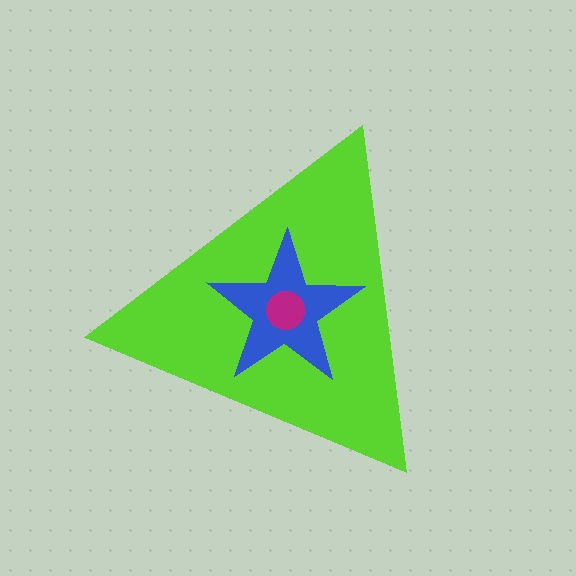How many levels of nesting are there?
3.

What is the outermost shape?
The lime triangle.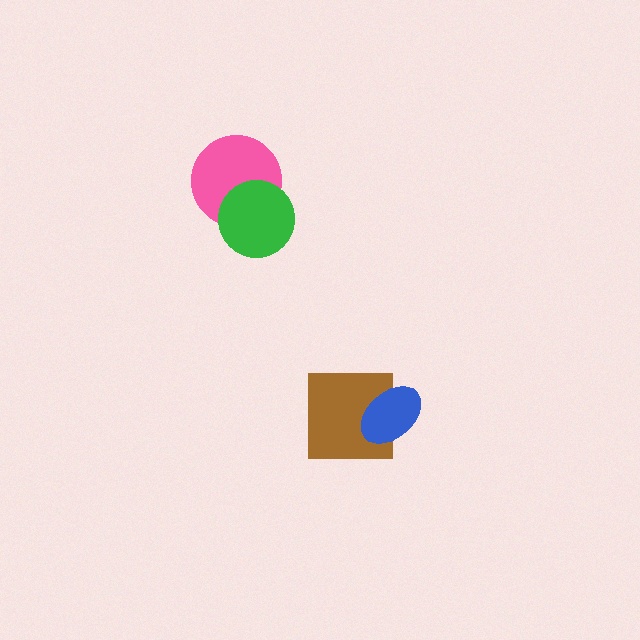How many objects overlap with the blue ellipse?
1 object overlaps with the blue ellipse.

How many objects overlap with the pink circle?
1 object overlaps with the pink circle.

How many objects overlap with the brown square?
1 object overlaps with the brown square.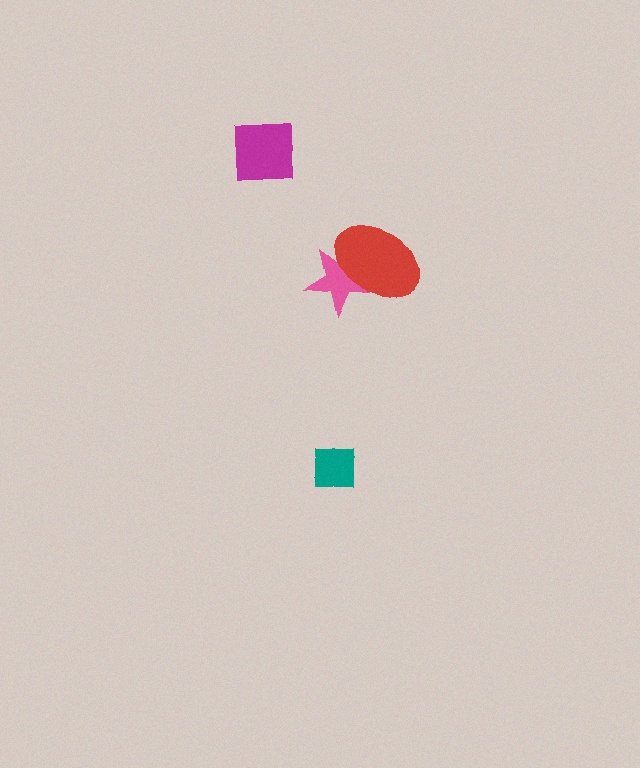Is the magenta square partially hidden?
No, no other shape covers it.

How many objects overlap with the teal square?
0 objects overlap with the teal square.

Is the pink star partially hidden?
Yes, it is partially covered by another shape.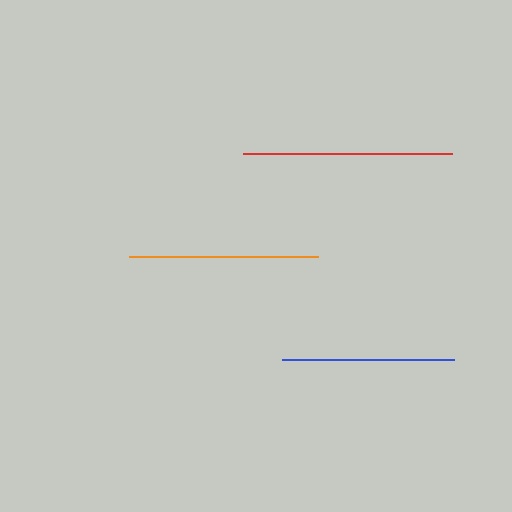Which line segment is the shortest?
The blue line is the shortest at approximately 172 pixels.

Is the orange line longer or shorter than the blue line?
The orange line is longer than the blue line.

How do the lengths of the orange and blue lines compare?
The orange and blue lines are approximately the same length.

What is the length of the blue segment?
The blue segment is approximately 172 pixels long.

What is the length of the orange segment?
The orange segment is approximately 189 pixels long.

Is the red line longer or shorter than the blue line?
The red line is longer than the blue line.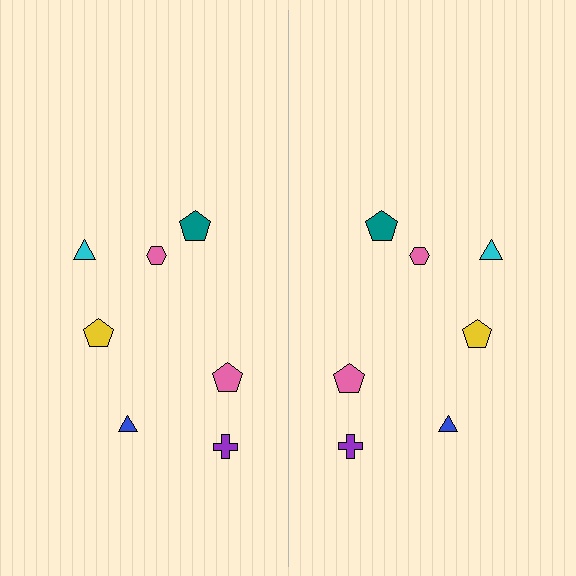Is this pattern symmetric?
Yes, this pattern has bilateral (reflection) symmetry.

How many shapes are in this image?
There are 14 shapes in this image.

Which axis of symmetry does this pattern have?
The pattern has a vertical axis of symmetry running through the center of the image.